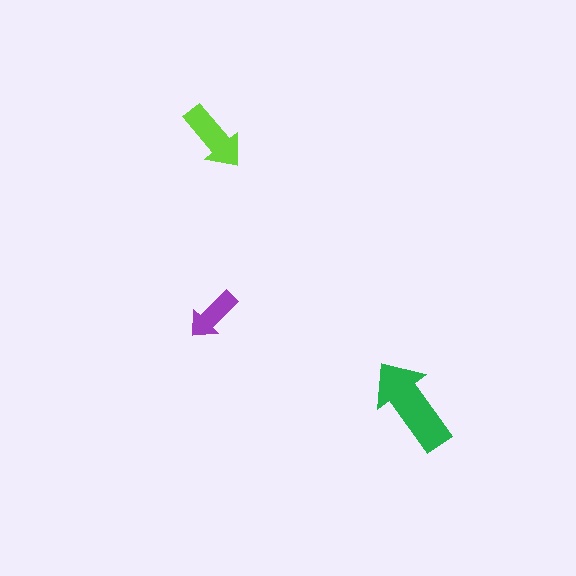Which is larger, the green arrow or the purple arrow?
The green one.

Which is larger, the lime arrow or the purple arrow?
The lime one.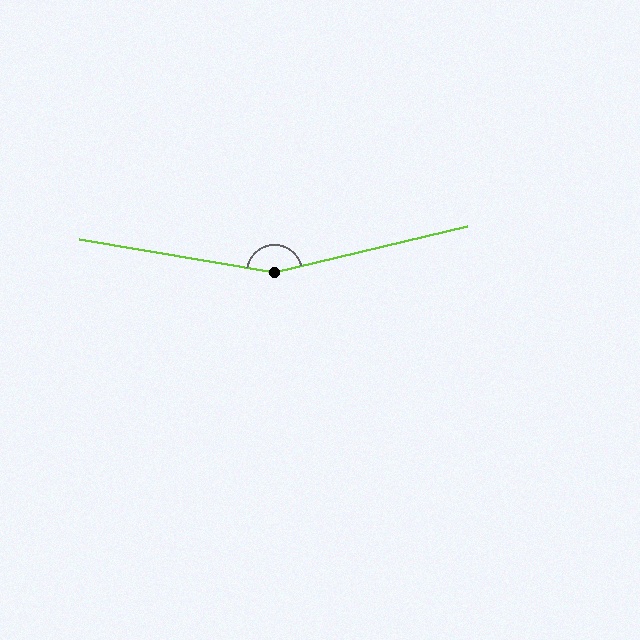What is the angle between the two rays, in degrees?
Approximately 157 degrees.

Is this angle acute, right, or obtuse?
It is obtuse.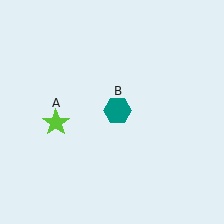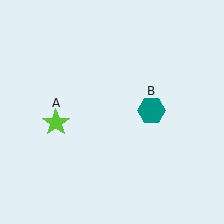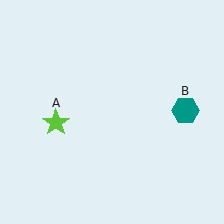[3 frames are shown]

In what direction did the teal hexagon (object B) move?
The teal hexagon (object B) moved right.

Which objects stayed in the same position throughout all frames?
Lime star (object A) remained stationary.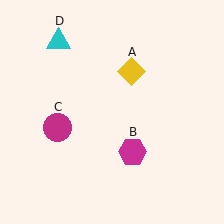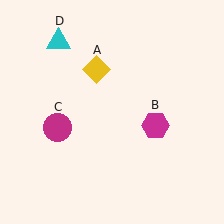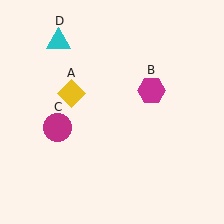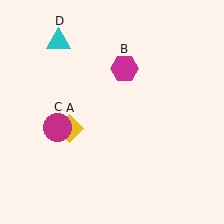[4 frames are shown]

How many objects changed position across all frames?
2 objects changed position: yellow diamond (object A), magenta hexagon (object B).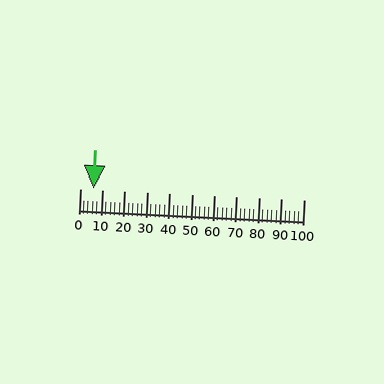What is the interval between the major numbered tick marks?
The major tick marks are spaced 10 units apart.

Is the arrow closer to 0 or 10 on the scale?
The arrow is closer to 10.